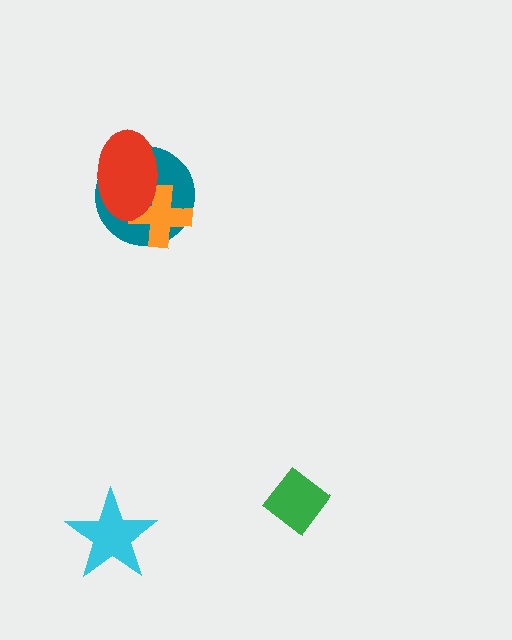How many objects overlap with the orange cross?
2 objects overlap with the orange cross.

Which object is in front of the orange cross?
The red ellipse is in front of the orange cross.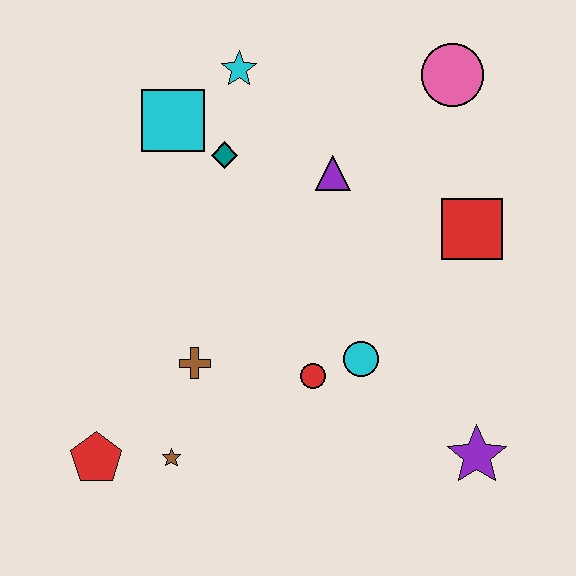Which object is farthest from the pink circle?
The red pentagon is farthest from the pink circle.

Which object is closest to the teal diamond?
The cyan square is closest to the teal diamond.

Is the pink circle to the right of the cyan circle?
Yes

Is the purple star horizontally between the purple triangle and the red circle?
No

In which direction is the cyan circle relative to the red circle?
The cyan circle is to the right of the red circle.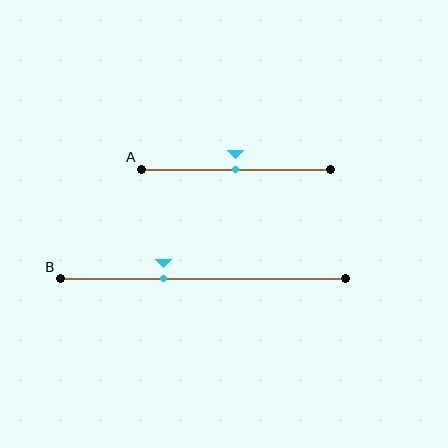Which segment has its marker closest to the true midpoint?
Segment A has its marker closest to the true midpoint.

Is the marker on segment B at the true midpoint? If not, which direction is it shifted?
No, the marker on segment B is shifted to the left by about 14% of the segment length.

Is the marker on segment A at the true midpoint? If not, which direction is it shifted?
Yes, the marker on segment A is at the true midpoint.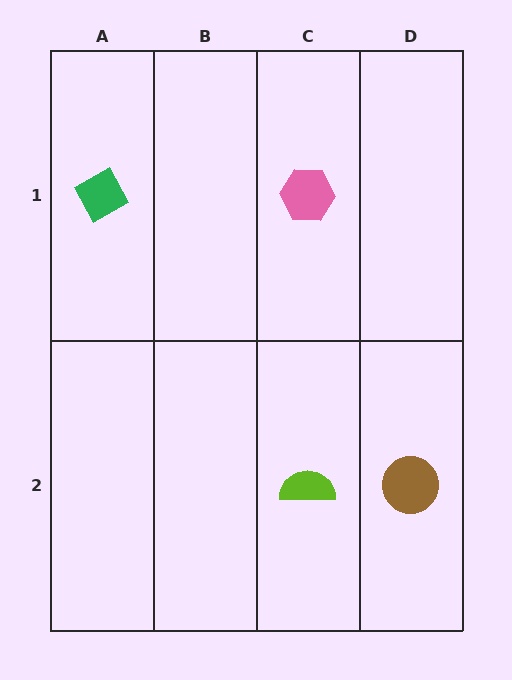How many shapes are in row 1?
2 shapes.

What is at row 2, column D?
A brown circle.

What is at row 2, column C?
A lime semicircle.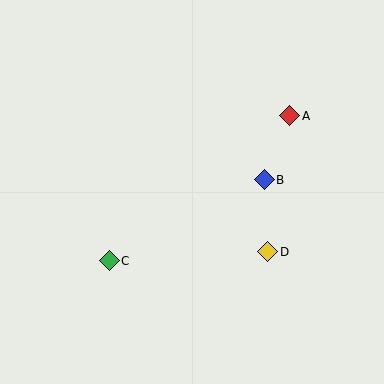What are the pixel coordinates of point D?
Point D is at (268, 252).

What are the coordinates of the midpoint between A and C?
The midpoint between A and C is at (200, 188).